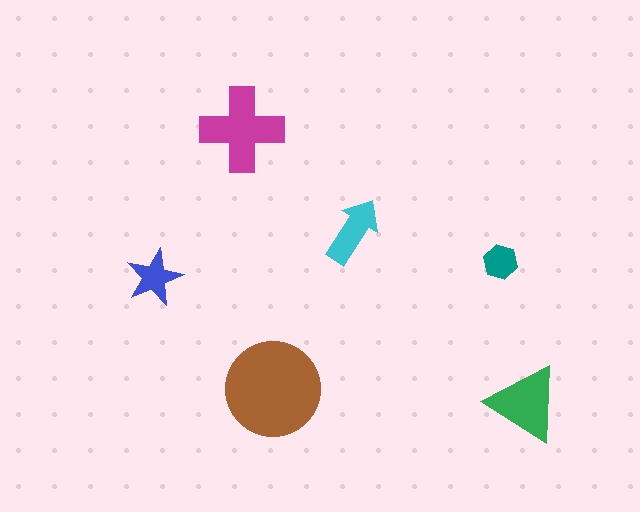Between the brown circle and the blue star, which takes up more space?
The brown circle.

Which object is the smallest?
The teal hexagon.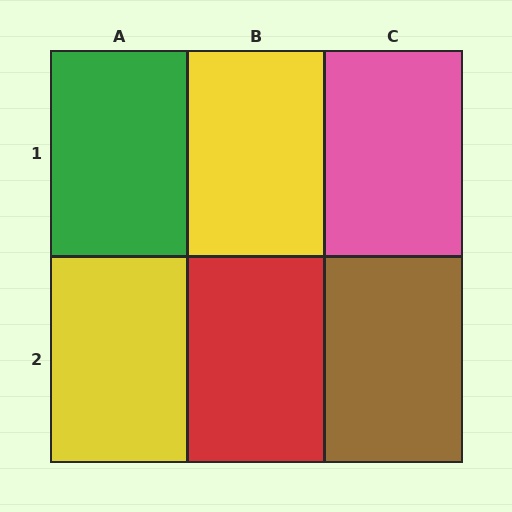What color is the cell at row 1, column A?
Green.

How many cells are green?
1 cell is green.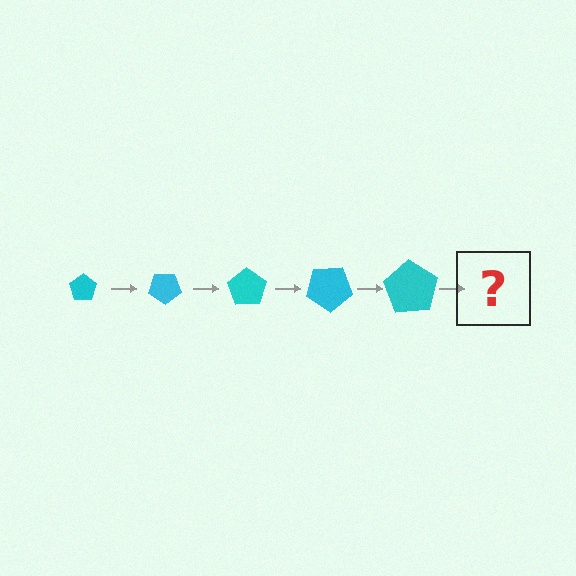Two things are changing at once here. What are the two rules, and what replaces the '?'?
The two rules are that the pentagon grows larger each step and it rotates 35 degrees each step. The '?' should be a pentagon, larger than the previous one and rotated 175 degrees from the start.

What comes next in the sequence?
The next element should be a pentagon, larger than the previous one and rotated 175 degrees from the start.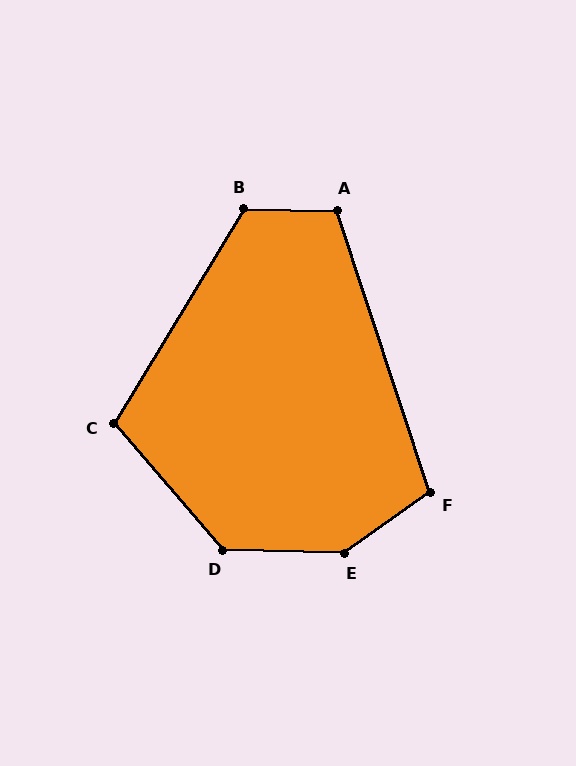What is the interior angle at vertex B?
Approximately 120 degrees (obtuse).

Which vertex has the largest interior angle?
E, at approximately 143 degrees.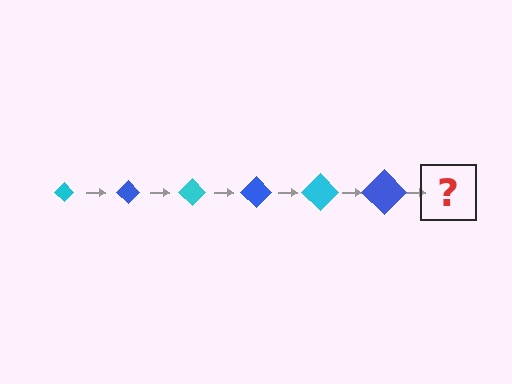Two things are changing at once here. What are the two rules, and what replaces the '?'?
The two rules are that the diamond grows larger each step and the color cycles through cyan and blue. The '?' should be a cyan diamond, larger than the previous one.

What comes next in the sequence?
The next element should be a cyan diamond, larger than the previous one.